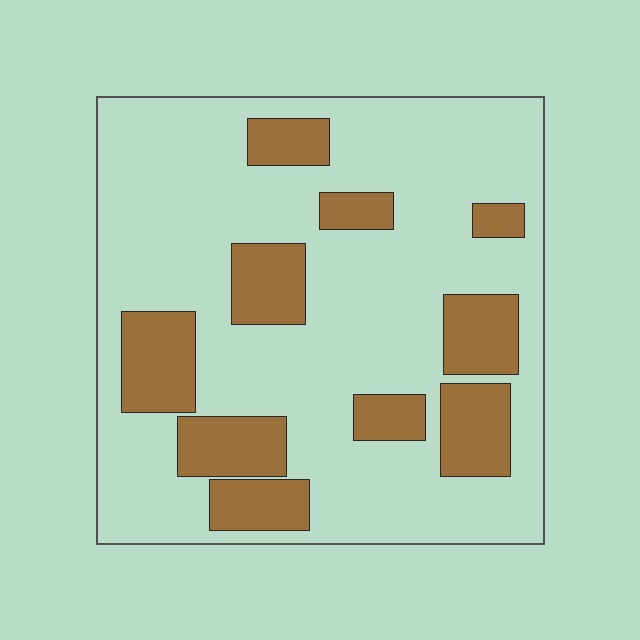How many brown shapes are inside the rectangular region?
10.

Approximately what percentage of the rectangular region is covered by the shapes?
Approximately 25%.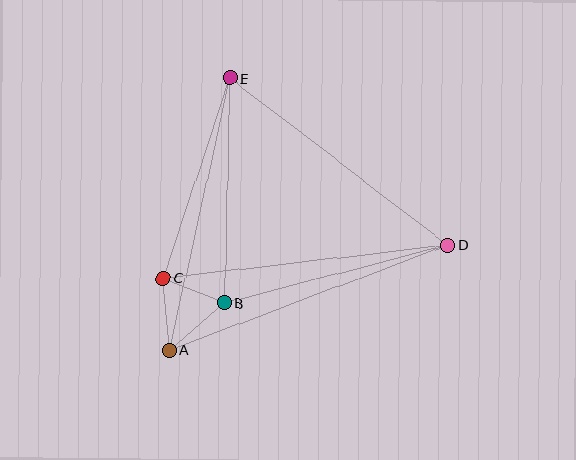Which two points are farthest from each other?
Points A and D are farthest from each other.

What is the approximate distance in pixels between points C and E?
The distance between C and E is approximately 211 pixels.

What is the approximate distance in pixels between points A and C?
The distance between A and C is approximately 72 pixels.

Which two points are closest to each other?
Points B and C are closest to each other.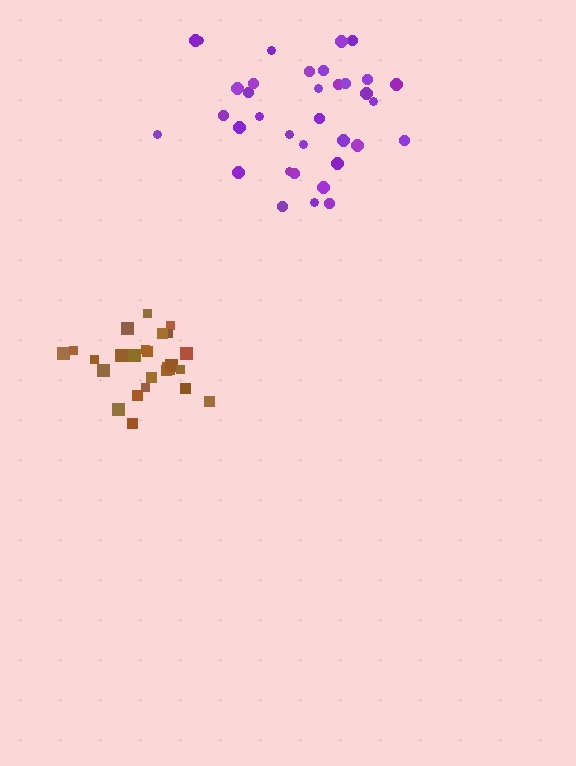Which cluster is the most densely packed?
Brown.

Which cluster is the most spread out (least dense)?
Purple.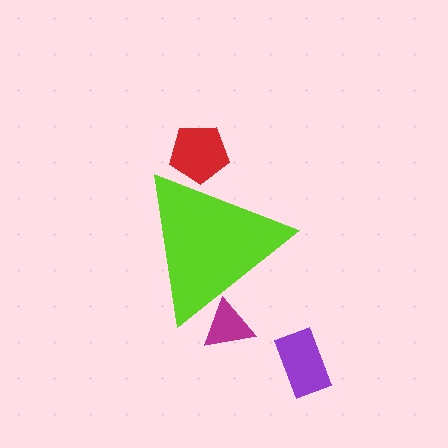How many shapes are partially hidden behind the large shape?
2 shapes are partially hidden.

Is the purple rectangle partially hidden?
No, the purple rectangle is fully visible.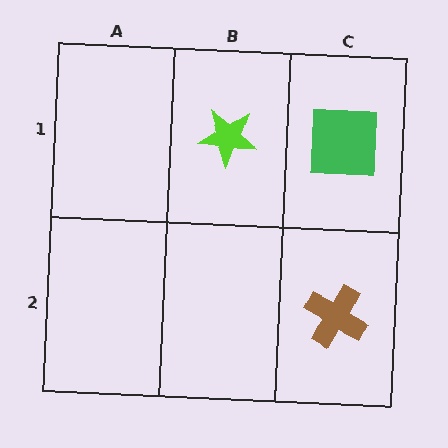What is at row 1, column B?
A lime star.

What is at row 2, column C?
A brown cross.